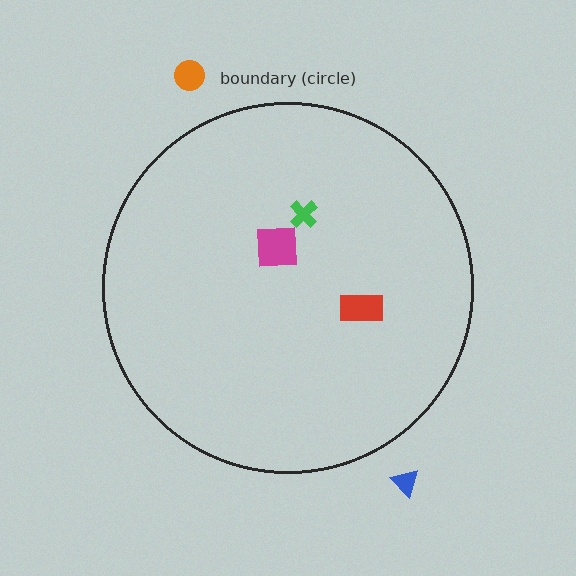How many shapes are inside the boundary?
3 inside, 2 outside.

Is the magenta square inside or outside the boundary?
Inside.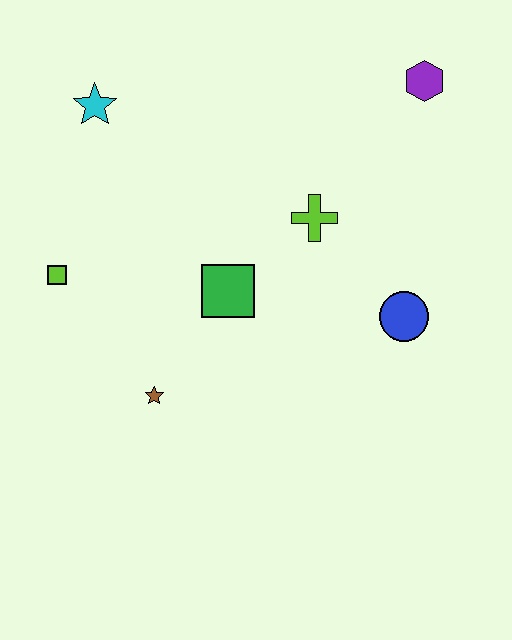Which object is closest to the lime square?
The brown star is closest to the lime square.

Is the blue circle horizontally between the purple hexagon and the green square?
Yes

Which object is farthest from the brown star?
The purple hexagon is farthest from the brown star.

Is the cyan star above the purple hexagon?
No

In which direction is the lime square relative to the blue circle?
The lime square is to the left of the blue circle.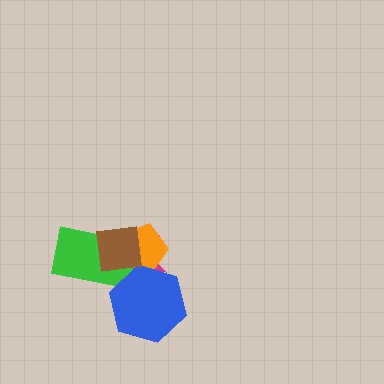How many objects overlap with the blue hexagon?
3 objects overlap with the blue hexagon.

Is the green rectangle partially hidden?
Yes, it is partially covered by another shape.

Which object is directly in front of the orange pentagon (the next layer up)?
The green rectangle is directly in front of the orange pentagon.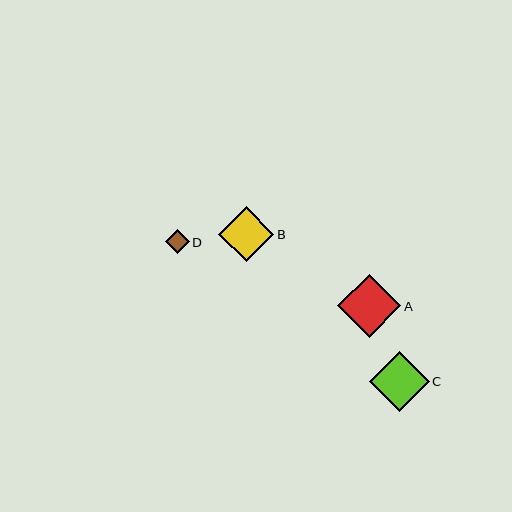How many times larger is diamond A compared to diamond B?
Diamond A is approximately 1.2 times the size of diamond B.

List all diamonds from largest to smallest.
From largest to smallest: A, C, B, D.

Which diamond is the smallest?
Diamond D is the smallest with a size of approximately 24 pixels.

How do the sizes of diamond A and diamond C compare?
Diamond A and diamond C are approximately the same size.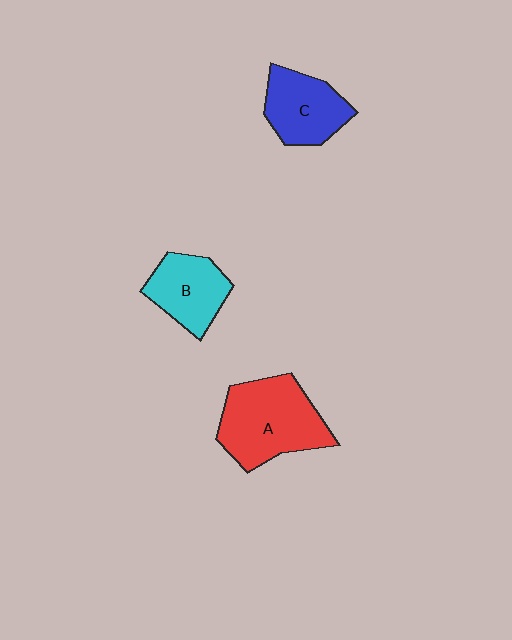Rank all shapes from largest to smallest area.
From largest to smallest: A (red), C (blue), B (cyan).